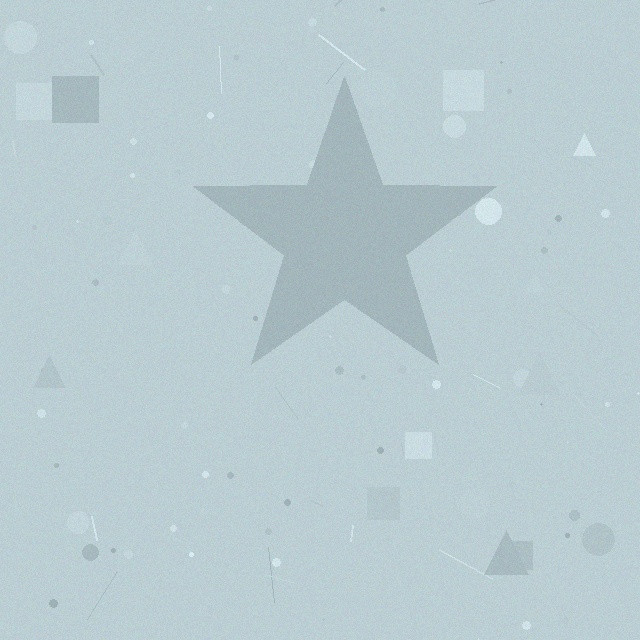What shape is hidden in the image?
A star is hidden in the image.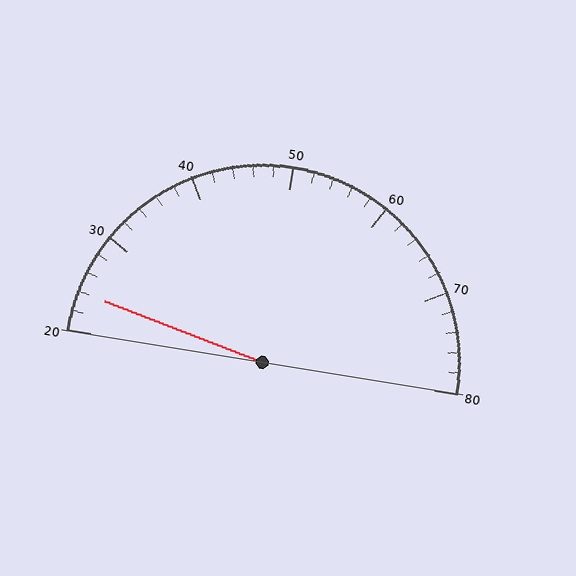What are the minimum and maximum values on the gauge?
The gauge ranges from 20 to 80.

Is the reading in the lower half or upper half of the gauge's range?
The reading is in the lower half of the range (20 to 80).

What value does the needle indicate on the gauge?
The needle indicates approximately 24.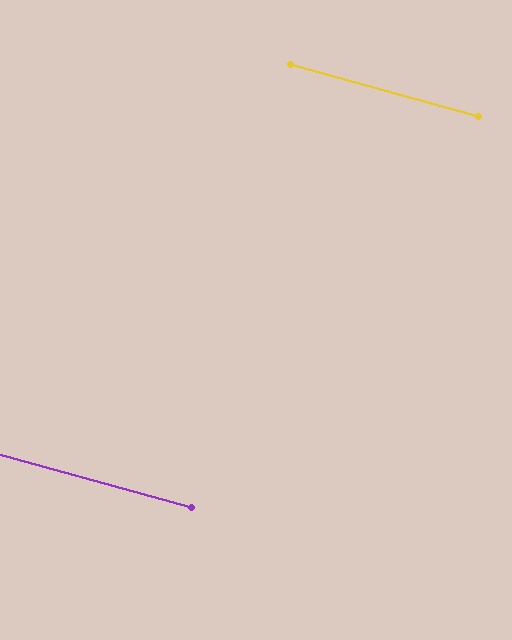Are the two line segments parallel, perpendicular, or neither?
Parallel — their directions differ by only 0.1°.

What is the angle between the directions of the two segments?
Approximately 0 degrees.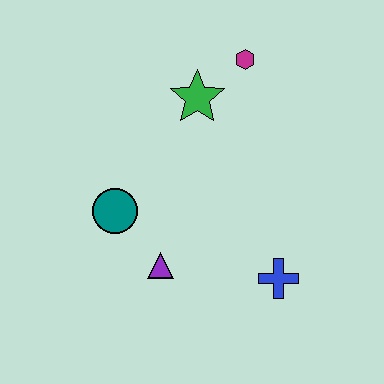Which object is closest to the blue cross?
The purple triangle is closest to the blue cross.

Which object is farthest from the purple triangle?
The magenta hexagon is farthest from the purple triangle.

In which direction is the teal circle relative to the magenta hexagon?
The teal circle is below the magenta hexagon.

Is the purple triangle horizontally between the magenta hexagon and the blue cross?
No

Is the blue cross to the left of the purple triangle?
No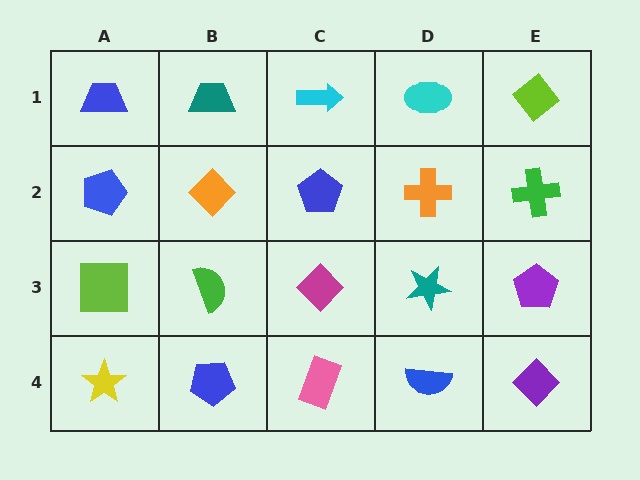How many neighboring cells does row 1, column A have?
2.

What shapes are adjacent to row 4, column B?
A green semicircle (row 3, column B), a yellow star (row 4, column A), a pink rectangle (row 4, column C).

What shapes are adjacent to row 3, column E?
A green cross (row 2, column E), a purple diamond (row 4, column E), a teal star (row 3, column D).